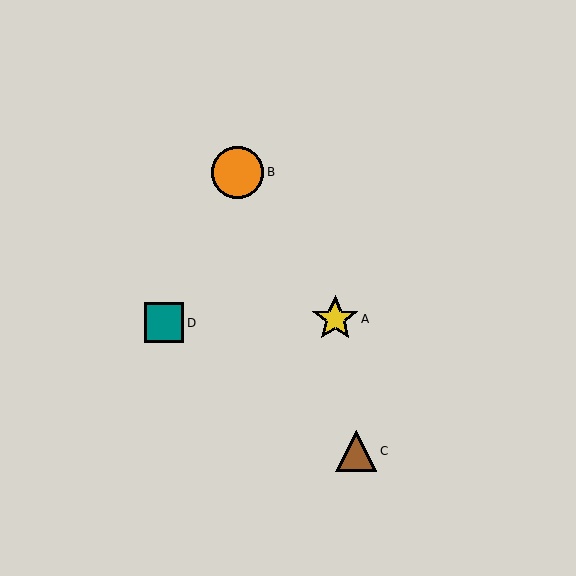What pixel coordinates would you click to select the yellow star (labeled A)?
Click at (335, 319) to select the yellow star A.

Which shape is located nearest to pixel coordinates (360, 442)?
The brown triangle (labeled C) at (356, 451) is nearest to that location.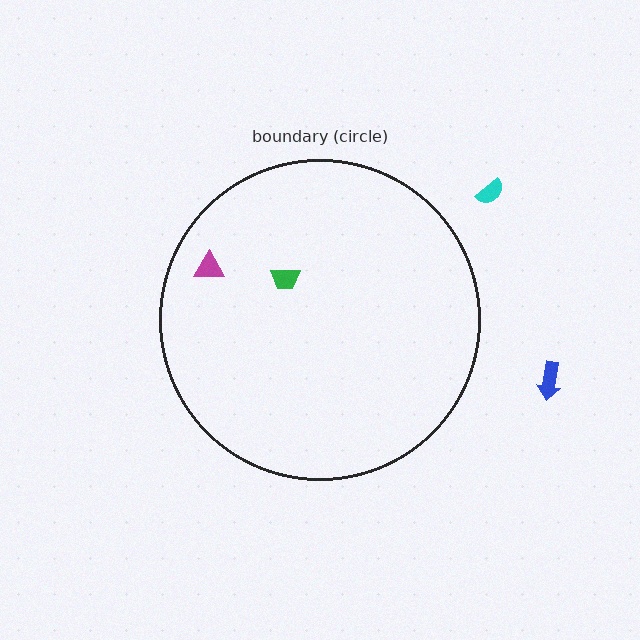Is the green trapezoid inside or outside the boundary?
Inside.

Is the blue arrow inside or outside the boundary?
Outside.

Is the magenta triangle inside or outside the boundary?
Inside.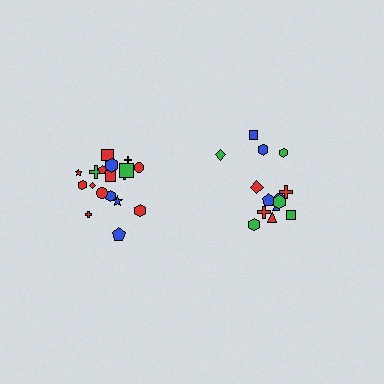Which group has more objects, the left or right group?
The left group.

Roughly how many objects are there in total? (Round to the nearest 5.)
Roughly 35 objects in total.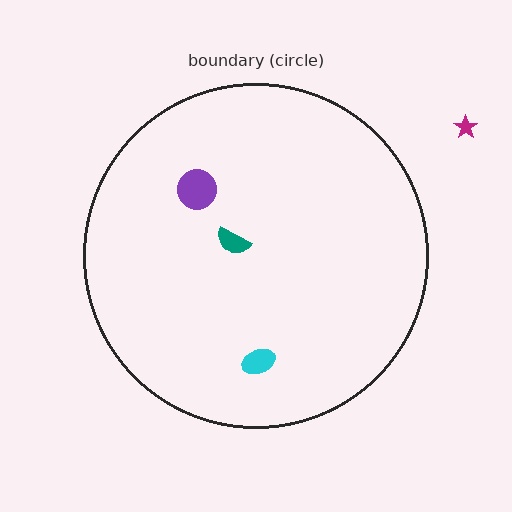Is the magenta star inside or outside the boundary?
Outside.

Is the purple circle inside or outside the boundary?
Inside.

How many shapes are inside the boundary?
3 inside, 1 outside.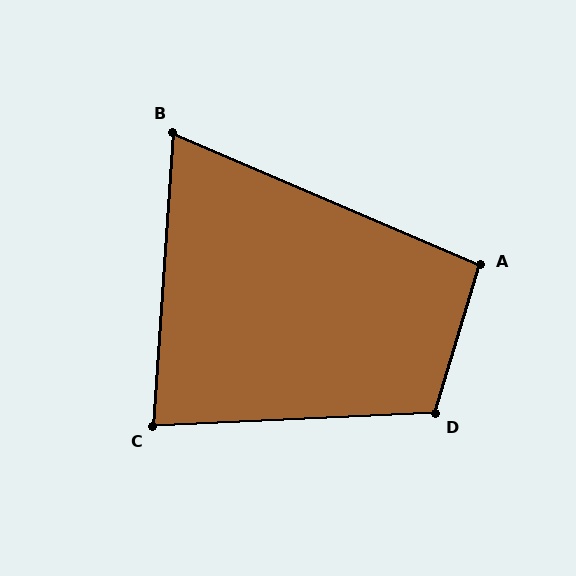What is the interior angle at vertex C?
Approximately 83 degrees (acute).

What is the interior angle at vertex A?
Approximately 97 degrees (obtuse).